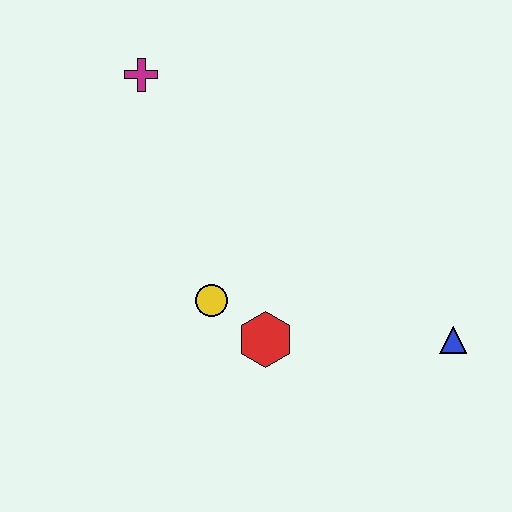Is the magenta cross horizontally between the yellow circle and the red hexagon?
No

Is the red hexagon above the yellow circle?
No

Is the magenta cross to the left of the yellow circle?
Yes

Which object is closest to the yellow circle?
The red hexagon is closest to the yellow circle.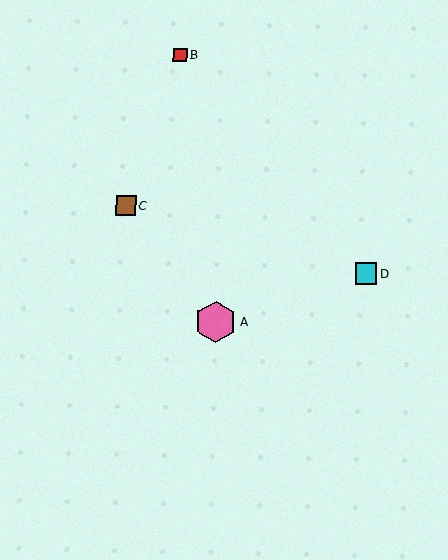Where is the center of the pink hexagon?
The center of the pink hexagon is at (216, 322).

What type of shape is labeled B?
Shape B is a red square.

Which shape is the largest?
The pink hexagon (labeled A) is the largest.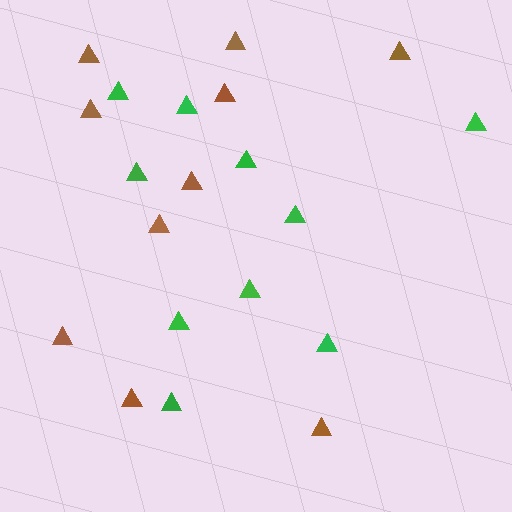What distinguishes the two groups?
There are 2 groups: one group of green triangles (10) and one group of brown triangles (10).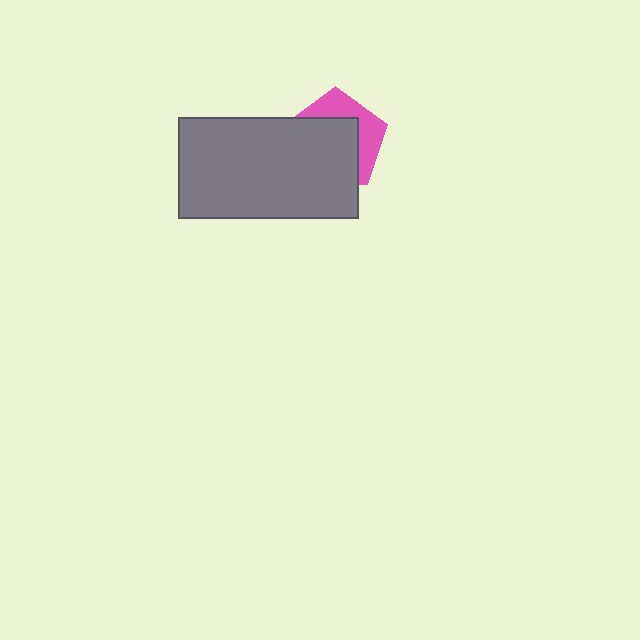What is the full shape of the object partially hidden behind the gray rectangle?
The partially hidden object is a pink pentagon.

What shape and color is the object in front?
The object in front is a gray rectangle.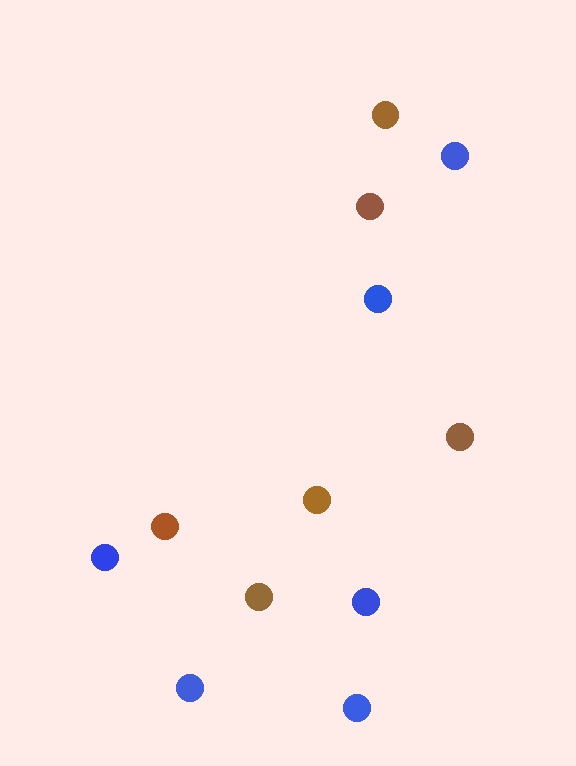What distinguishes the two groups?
There are 2 groups: one group of blue circles (6) and one group of brown circles (6).